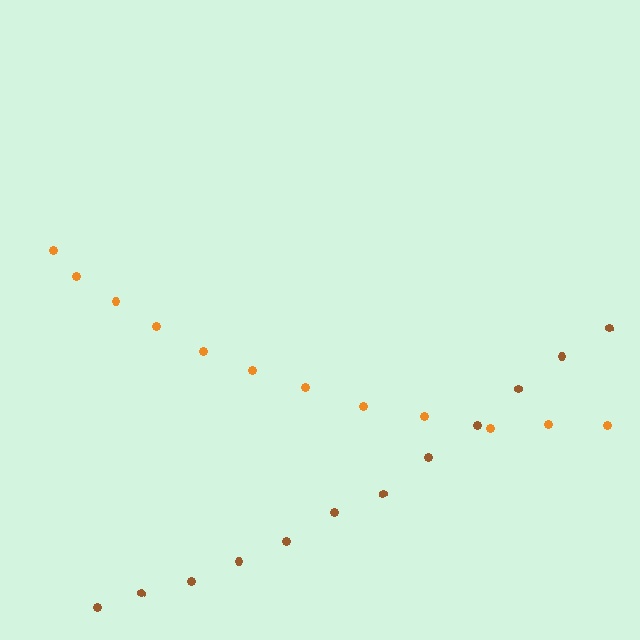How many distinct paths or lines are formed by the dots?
There are 2 distinct paths.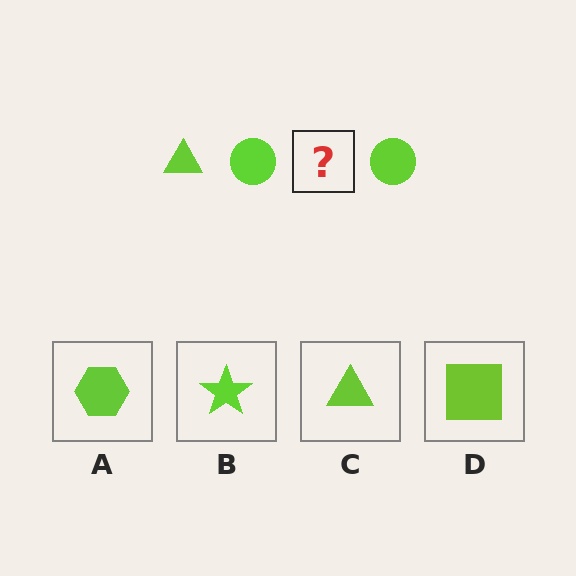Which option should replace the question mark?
Option C.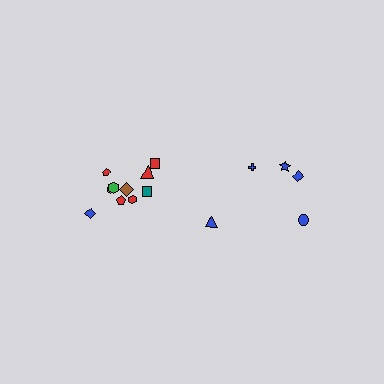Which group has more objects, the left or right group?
The left group.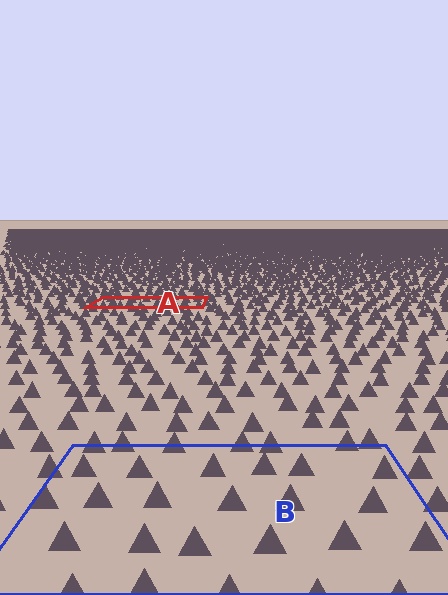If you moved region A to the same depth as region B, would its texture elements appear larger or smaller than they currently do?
They would appear larger. At a closer depth, the same texture elements are projected at a bigger on-screen size.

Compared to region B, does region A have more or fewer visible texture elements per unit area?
Region A has more texture elements per unit area — they are packed more densely because it is farther away.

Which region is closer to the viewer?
Region B is closer. The texture elements there are larger and more spread out.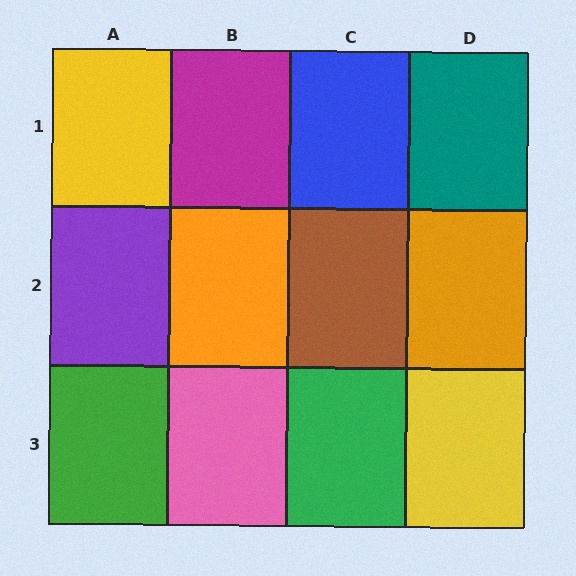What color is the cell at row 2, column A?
Purple.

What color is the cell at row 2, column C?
Brown.